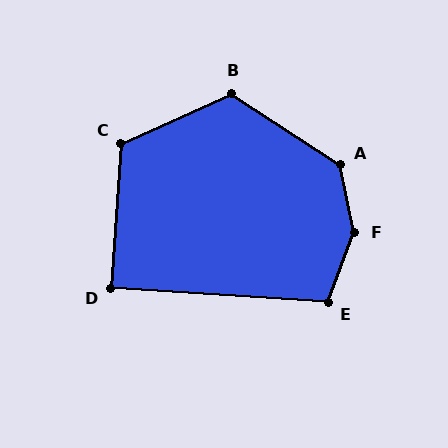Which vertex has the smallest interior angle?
D, at approximately 89 degrees.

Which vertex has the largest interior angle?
F, at approximately 148 degrees.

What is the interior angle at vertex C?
Approximately 119 degrees (obtuse).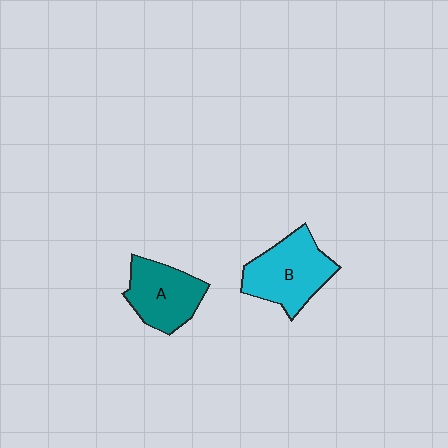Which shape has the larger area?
Shape B (cyan).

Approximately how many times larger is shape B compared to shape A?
Approximately 1.2 times.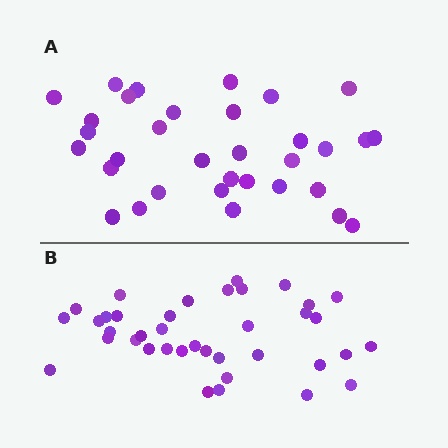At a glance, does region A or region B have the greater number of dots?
Region B (the bottom region) has more dots.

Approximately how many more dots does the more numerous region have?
Region B has about 5 more dots than region A.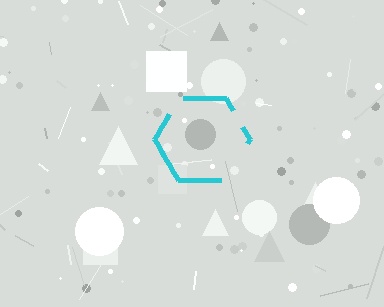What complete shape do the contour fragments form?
The contour fragments form a hexagon.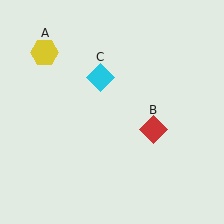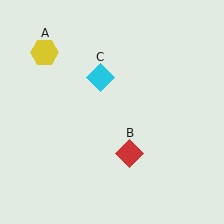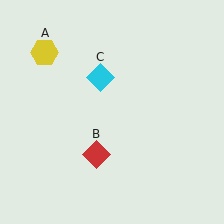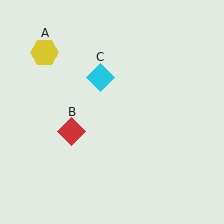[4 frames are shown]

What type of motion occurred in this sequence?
The red diamond (object B) rotated clockwise around the center of the scene.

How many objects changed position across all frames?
1 object changed position: red diamond (object B).